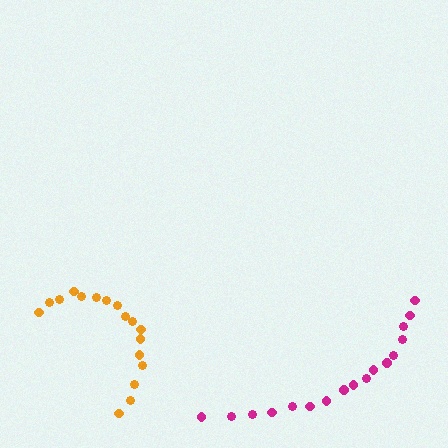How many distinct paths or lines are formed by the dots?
There are 2 distinct paths.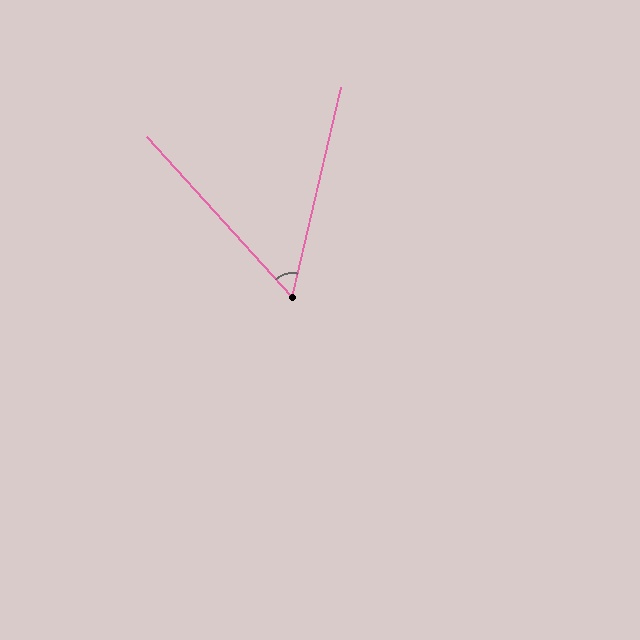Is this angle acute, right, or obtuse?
It is acute.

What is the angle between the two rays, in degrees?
Approximately 55 degrees.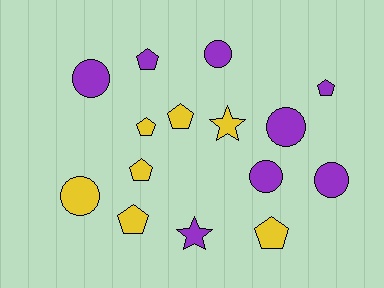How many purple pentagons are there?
There are 2 purple pentagons.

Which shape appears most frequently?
Pentagon, with 7 objects.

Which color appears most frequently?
Purple, with 8 objects.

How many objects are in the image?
There are 15 objects.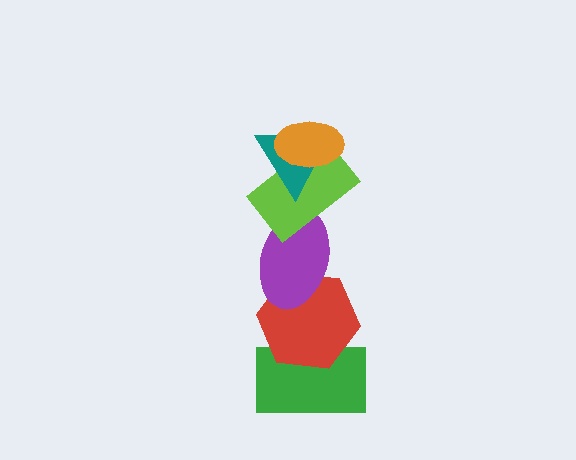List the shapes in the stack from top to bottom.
From top to bottom: the orange ellipse, the teal triangle, the lime rectangle, the purple ellipse, the red hexagon, the green rectangle.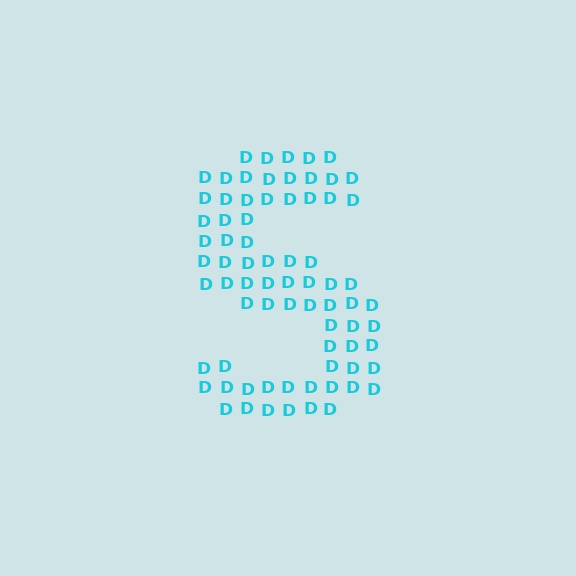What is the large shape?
The large shape is the letter S.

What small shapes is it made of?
It is made of small letter D's.